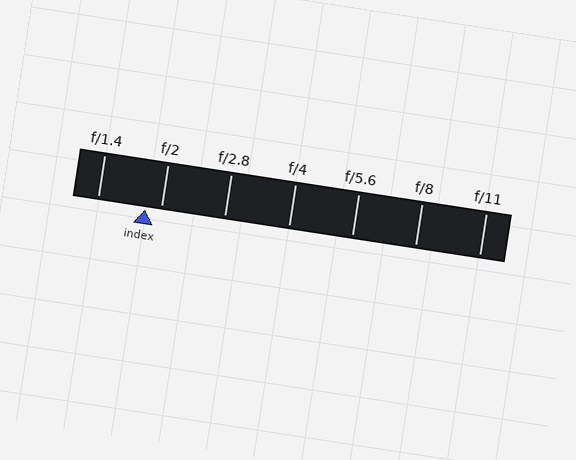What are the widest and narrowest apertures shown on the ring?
The widest aperture shown is f/1.4 and the narrowest is f/11.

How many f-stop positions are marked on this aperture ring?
There are 7 f-stop positions marked.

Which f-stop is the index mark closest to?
The index mark is closest to f/2.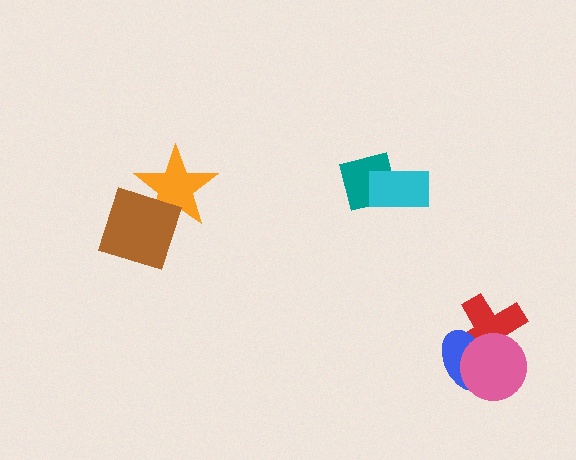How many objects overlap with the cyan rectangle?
1 object overlaps with the cyan rectangle.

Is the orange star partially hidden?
Yes, it is partially covered by another shape.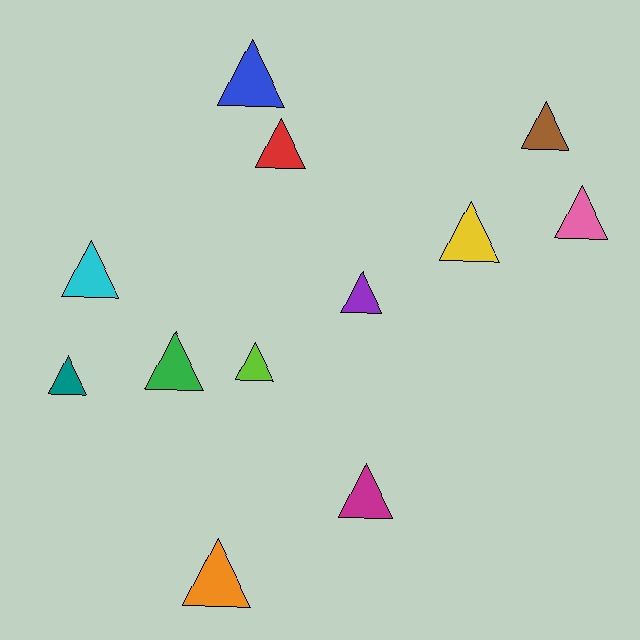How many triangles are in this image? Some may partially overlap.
There are 12 triangles.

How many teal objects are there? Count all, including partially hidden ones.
There is 1 teal object.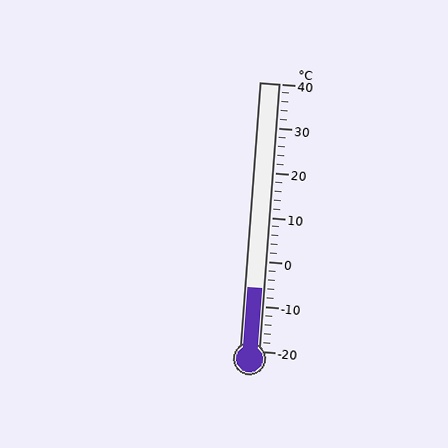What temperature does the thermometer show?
The thermometer shows approximately -6°C.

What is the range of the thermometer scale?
The thermometer scale ranges from -20°C to 40°C.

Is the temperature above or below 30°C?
The temperature is below 30°C.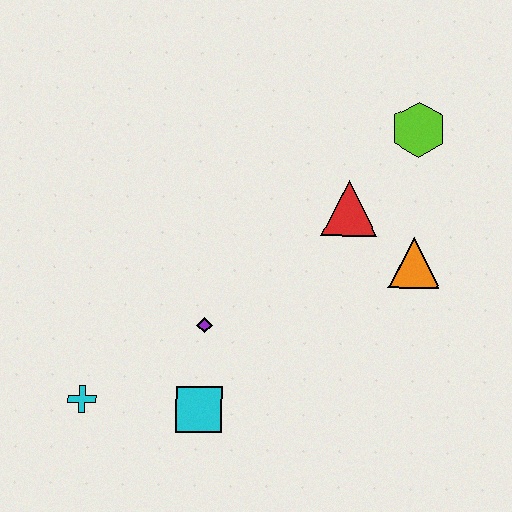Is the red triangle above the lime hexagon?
No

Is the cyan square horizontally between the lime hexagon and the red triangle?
No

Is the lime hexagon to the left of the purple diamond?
No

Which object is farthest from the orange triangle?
The cyan cross is farthest from the orange triangle.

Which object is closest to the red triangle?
The orange triangle is closest to the red triangle.